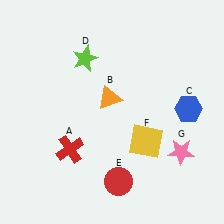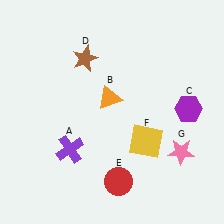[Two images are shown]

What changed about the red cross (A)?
In Image 1, A is red. In Image 2, it changed to purple.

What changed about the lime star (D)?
In Image 1, D is lime. In Image 2, it changed to brown.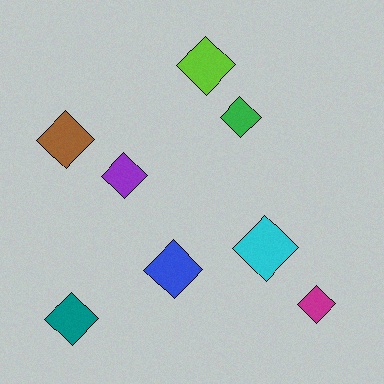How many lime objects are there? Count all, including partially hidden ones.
There is 1 lime object.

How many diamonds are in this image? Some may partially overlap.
There are 8 diamonds.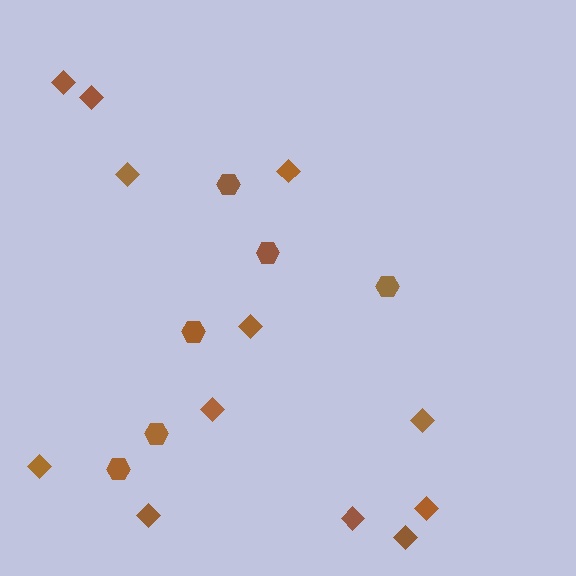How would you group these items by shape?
There are 2 groups: one group of diamonds (12) and one group of hexagons (6).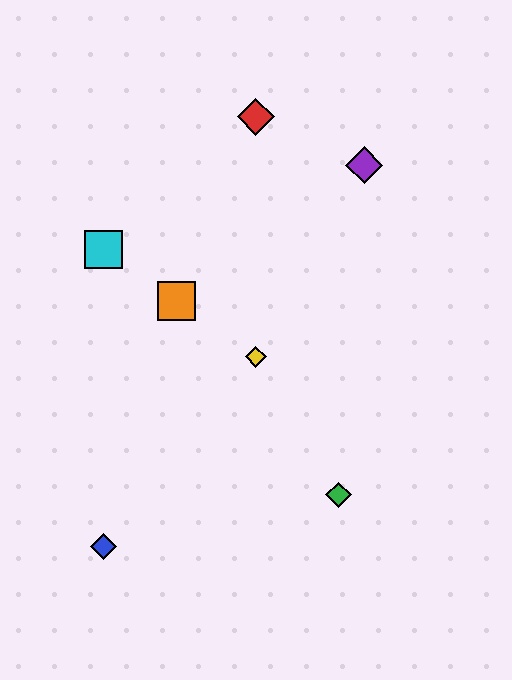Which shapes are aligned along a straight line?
The yellow diamond, the orange square, the cyan square are aligned along a straight line.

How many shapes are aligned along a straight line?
3 shapes (the yellow diamond, the orange square, the cyan square) are aligned along a straight line.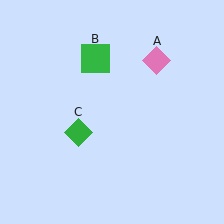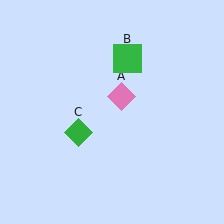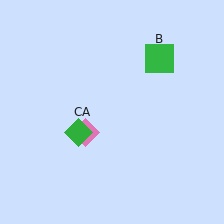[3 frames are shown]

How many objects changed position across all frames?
2 objects changed position: pink diamond (object A), green square (object B).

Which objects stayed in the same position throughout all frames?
Green diamond (object C) remained stationary.